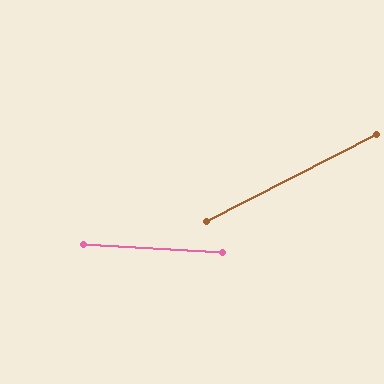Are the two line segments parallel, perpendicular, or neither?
Neither parallel nor perpendicular — they differ by about 30°.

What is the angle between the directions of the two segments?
Approximately 30 degrees.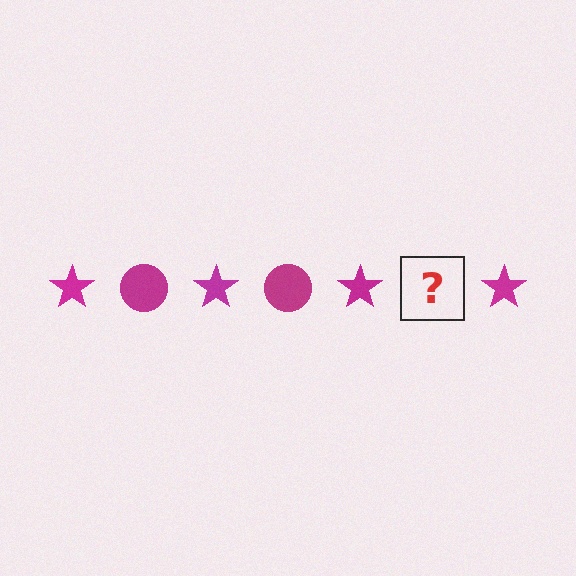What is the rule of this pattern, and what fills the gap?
The rule is that the pattern cycles through star, circle shapes in magenta. The gap should be filled with a magenta circle.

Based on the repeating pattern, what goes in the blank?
The blank should be a magenta circle.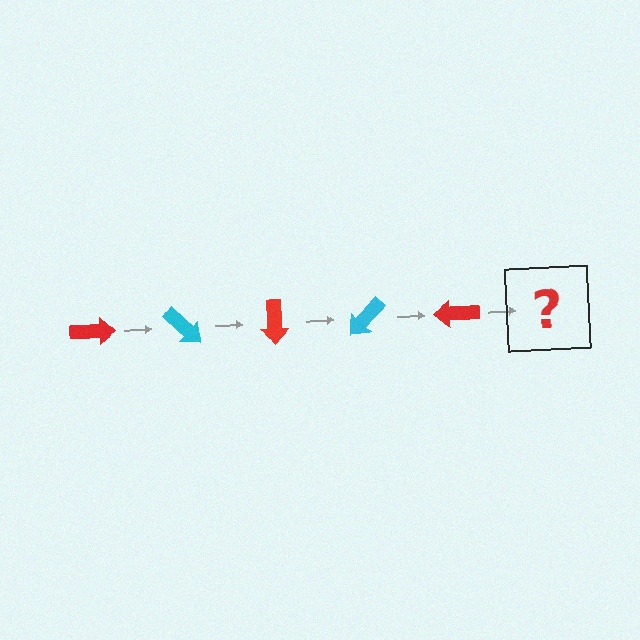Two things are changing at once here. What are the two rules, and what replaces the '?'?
The two rules are that it rotates 45 degrees each step and the color cycles through red and cyan. The '?' should be a cyan arrow, rotated 225 degrees from the start.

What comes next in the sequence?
The next element should be a cyan arrow, rotated 225 degrees from the start.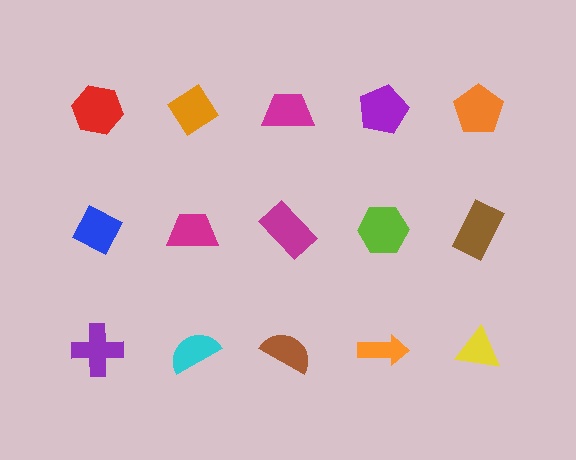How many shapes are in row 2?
5 shapes.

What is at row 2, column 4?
A lime hexagon.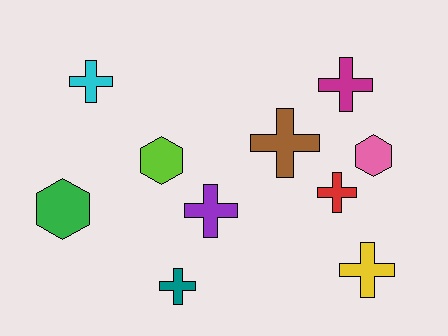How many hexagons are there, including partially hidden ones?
There are 3 hexagons.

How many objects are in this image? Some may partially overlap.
There are 10 objects.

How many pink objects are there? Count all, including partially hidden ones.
There is 1 pink object.